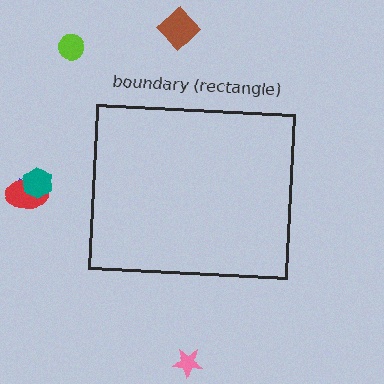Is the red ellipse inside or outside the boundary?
Outside.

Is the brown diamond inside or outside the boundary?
Outside.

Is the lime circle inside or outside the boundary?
Outside.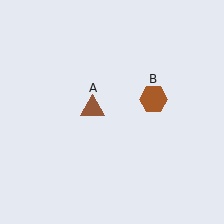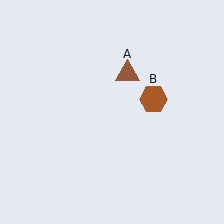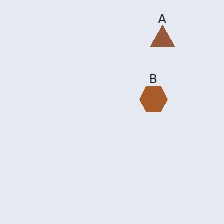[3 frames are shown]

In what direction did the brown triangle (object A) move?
The brown triangle (object A) moved up and to the right.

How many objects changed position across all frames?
1 object changed position: brown triangle (object A).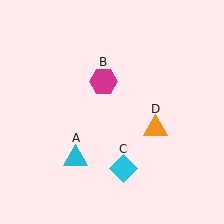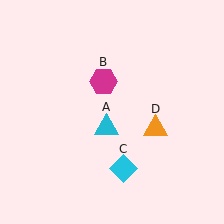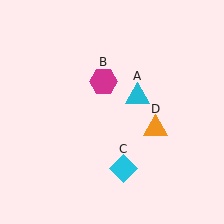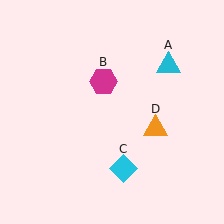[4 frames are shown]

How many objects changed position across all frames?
1 object changed position: cyan triangle (object A).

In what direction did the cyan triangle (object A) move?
The cyan triangle (object A) moved up and to the right.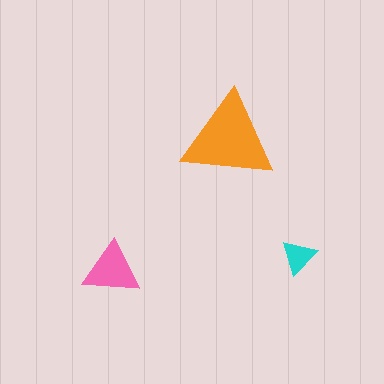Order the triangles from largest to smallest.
the orange one, the pink one, the cyan one.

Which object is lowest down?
The pink triangle is bottommost.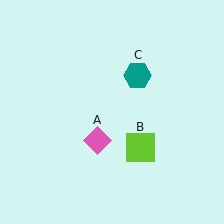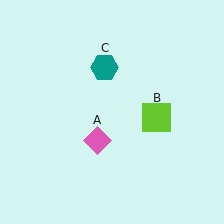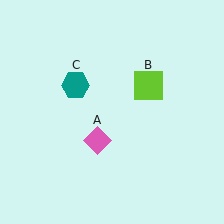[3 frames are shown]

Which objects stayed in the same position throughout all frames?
Pink diamond (object A) remained stationary.